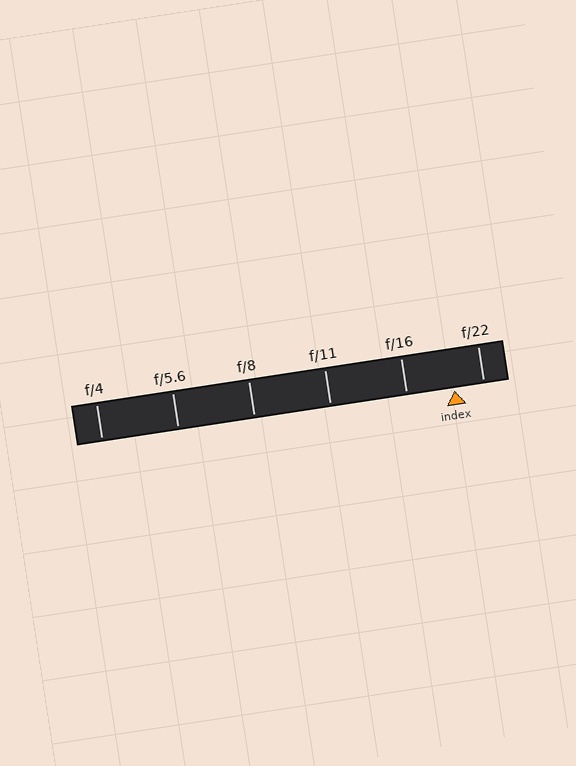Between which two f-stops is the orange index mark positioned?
The index mark is between f/16 and f/22.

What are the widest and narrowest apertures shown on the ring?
The widest aperture shown is f/4 and the narrowest is f/22.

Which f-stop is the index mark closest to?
The index mark is closest to f/22.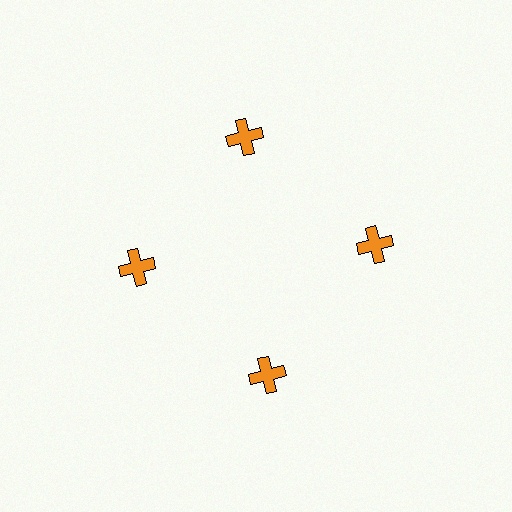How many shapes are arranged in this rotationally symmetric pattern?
There are 4 shapes, arranged in 4 groups of 1.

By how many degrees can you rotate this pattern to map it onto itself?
The pattern maps onto itself every 90 degrees of rotation.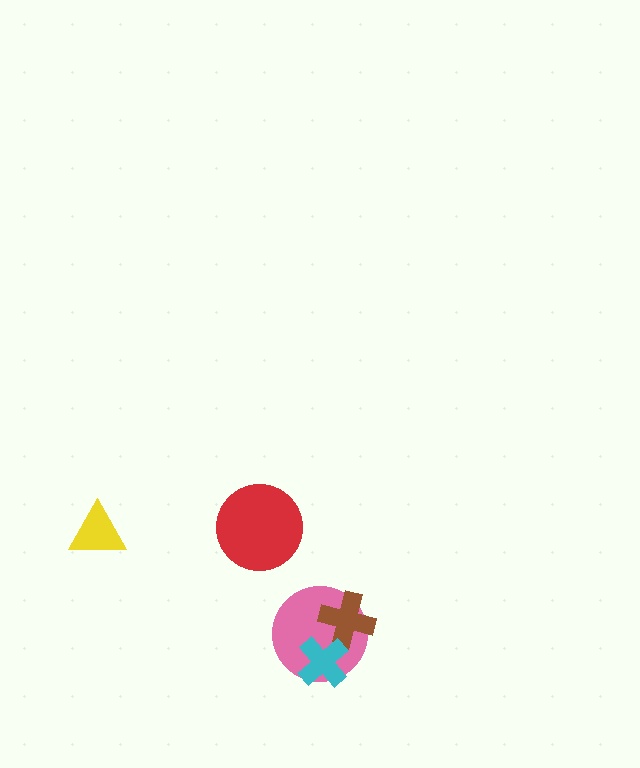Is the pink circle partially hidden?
Yes, it is partially covered by another shape.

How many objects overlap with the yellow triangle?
0 objects overlap with the yellow triangle.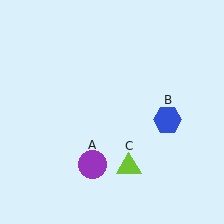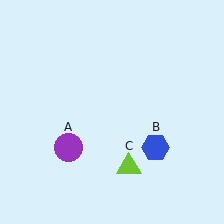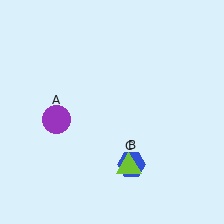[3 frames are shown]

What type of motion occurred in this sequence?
The purple circle (object A), blue hexagon (object B) rotated clockwise around the center of the scene.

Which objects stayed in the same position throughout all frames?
Lime triangle (object C) remained stationary.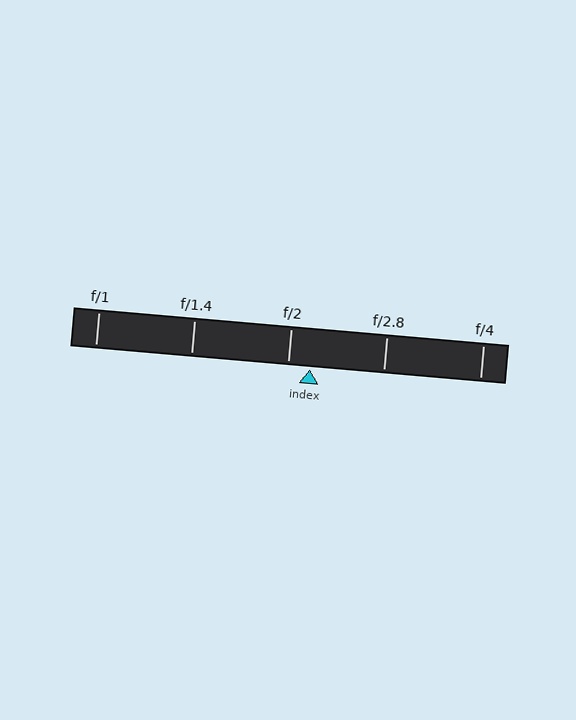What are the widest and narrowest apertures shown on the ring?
The widest aperture shown is f/1 and the narrowest is f/4.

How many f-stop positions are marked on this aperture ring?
There are 5 f-stop positions marked.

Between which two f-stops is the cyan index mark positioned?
The index mark is between f/2 and f/2.8.